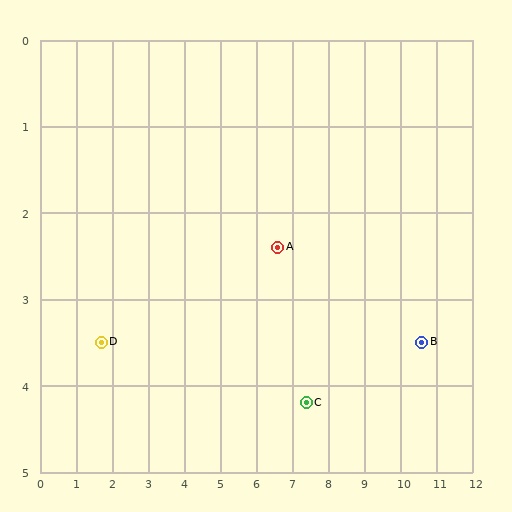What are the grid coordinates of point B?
Point B is at approximately (10.6, 3.5).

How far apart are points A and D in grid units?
Points A and D are about 5.0 grid units apart.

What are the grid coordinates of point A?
Point A is at approximately (6.6, 2.4).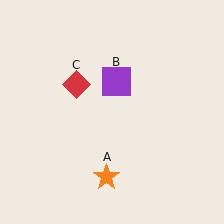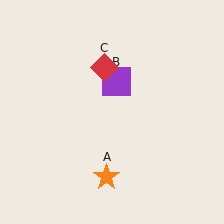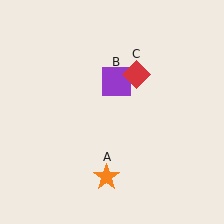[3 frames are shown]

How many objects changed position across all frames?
1 object changed position: red diamond (object C).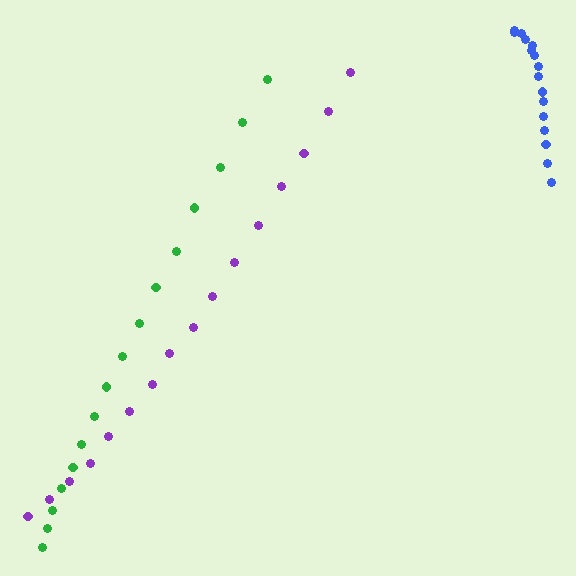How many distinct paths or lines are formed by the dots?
There are 3 distinct paths.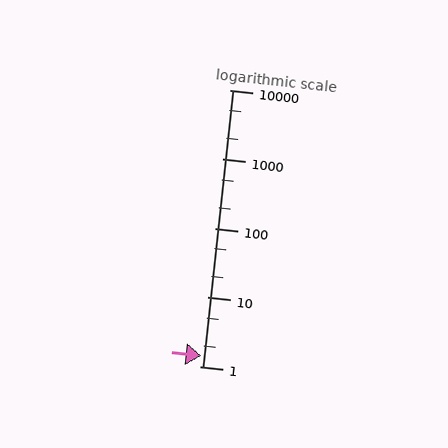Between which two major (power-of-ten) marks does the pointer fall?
The pointer is between 1 and 10.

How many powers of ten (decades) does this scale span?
The scale spans 4 decades, from 1 to 10000.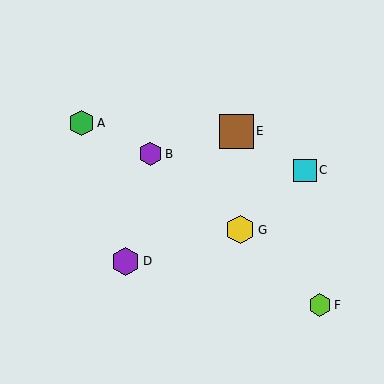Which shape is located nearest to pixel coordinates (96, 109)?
The green hexagon (labeled A) at (81, 123) is nearest to that location.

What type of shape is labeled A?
Shape A is a green hexagon.